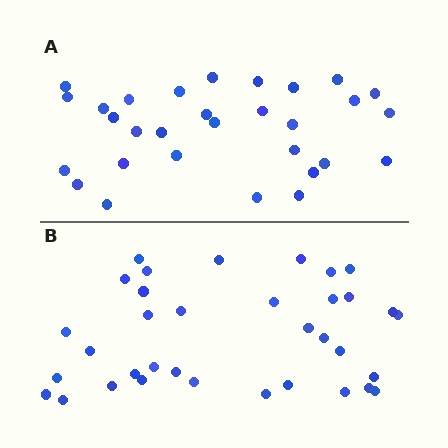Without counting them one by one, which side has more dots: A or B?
Region B (the bottom region) has more dots.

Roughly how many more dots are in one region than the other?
Region B has about 5 more dots than region A.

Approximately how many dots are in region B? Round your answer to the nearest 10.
About 40 dots. (The exact count is 35, which rounds to 40.)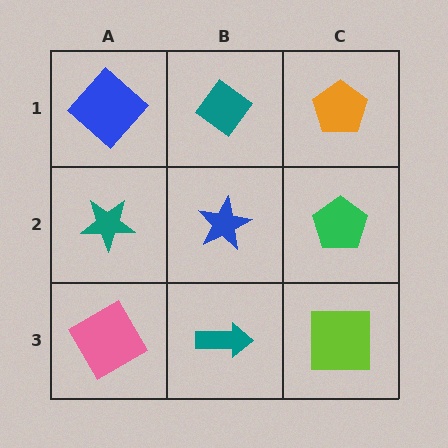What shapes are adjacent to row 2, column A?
A blue diamond (row 1, column A), a pink diamond (row 3, column A), a blue star (row 2, column B).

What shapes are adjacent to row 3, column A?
A teal star (row 2, column A), a teal arrow (row 3, column B).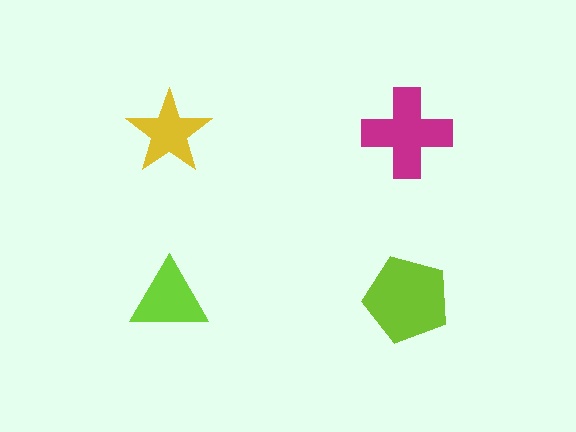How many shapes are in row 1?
2 shapes.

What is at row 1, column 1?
A yellow star.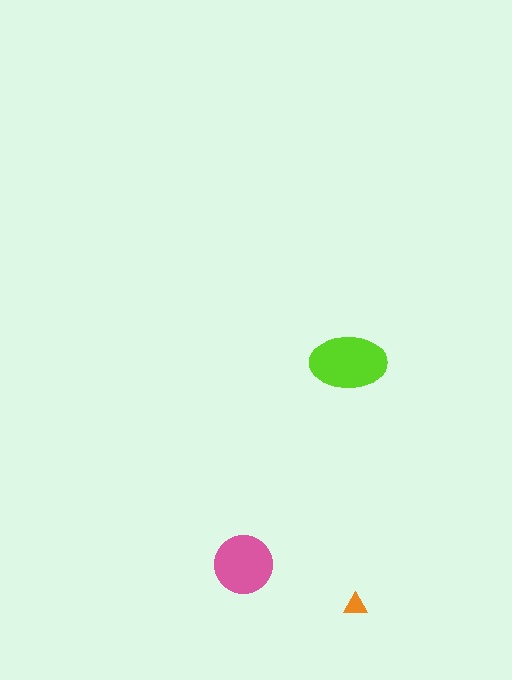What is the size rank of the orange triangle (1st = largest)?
3rd.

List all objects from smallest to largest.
The orange triangle, the pink circle, the lime ellipse.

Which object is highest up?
The lime ellipse is topmost.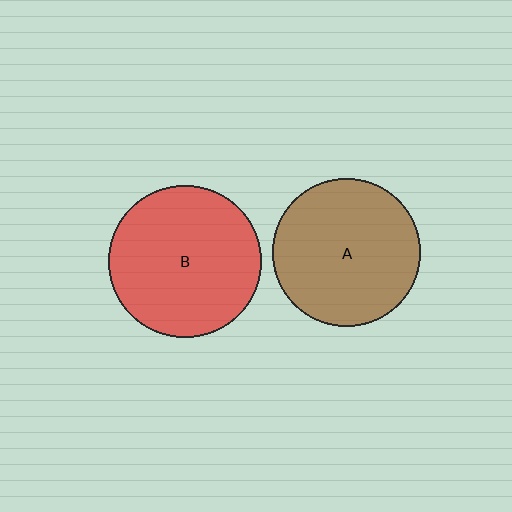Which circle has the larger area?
Circle B (red).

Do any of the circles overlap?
No, none of the circles overlap.